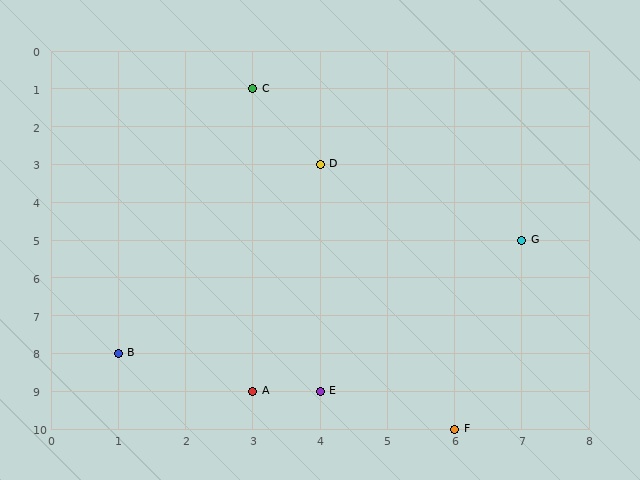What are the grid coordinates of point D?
Point D is at grid coordinates (4, 3).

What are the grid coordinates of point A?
Point A is at grid coordinates (3, 9).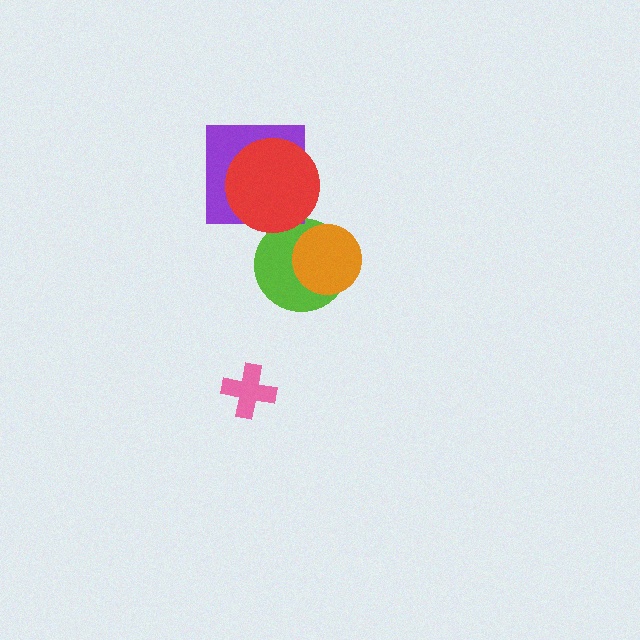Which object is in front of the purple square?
The red circle is in front of the purple square.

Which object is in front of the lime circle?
The orange circle is in front of the lime circle.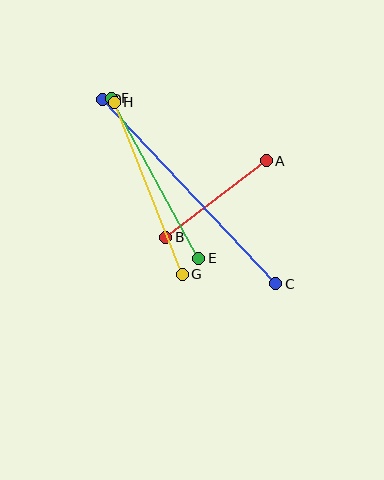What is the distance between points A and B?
The distance is approximately 126 pixels.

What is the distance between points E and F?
The distance is approximately 182 pixels.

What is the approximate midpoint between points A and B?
The midpoint is at approximately (216, 199) pixels.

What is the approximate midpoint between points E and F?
The midpoint is at approximately (155, 178) pixels.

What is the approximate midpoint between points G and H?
The midpoint is at approximately (148, 188) pixels.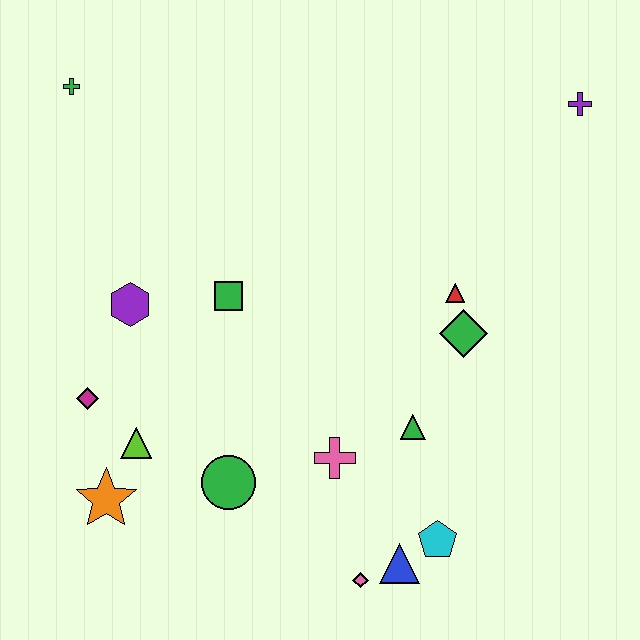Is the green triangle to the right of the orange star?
Yes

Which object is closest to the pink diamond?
The blue triangle is closest to the pink diamond.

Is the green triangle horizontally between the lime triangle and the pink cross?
No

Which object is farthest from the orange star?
The purple cross is farthest from the orange star.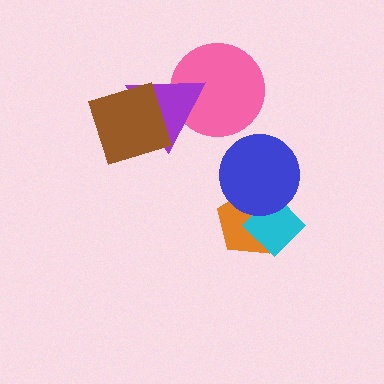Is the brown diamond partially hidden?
No, no other shape covers it.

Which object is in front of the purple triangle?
The brown diamond is in front of the purple triangle.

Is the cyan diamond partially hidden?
Yes, it is partially covered by another shape.